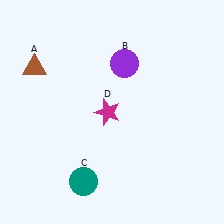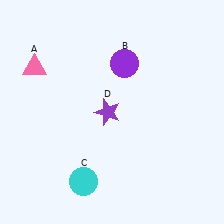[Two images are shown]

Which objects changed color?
A changed from brown to pink. C changed from teal to cyan. D changed from magenta to purple.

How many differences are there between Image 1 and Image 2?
There are 3 differences between the two images.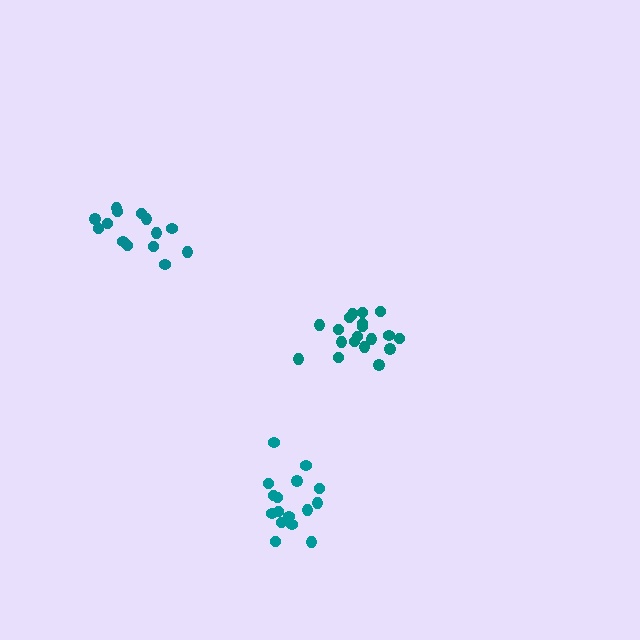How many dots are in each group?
Group 1: 16 dots, Group 2: 19 dots, Group 3: 14 dots (49 total).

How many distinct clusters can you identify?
There are 3 distinct clusters.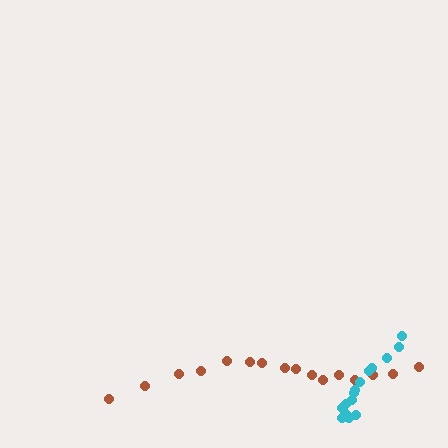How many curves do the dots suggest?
There are 2 distinct paths.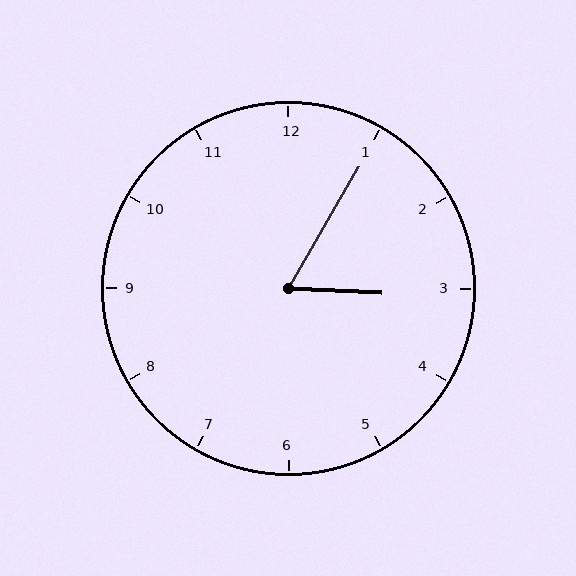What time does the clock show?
3:05.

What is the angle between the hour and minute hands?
Approximately 62 degrees.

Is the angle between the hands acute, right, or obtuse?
It is acute.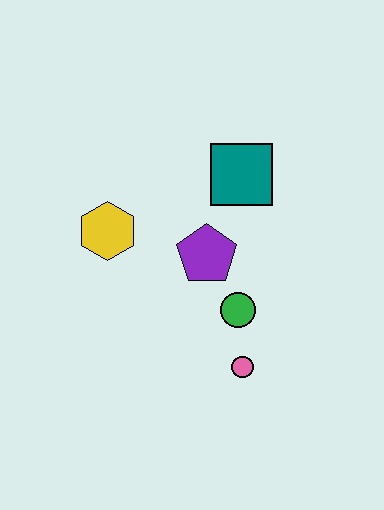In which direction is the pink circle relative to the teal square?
The pink circle is below the teal square.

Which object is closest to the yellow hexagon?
The purple pentagon is closest to the yellow hexagon.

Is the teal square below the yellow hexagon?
No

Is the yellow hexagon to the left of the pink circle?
Yes